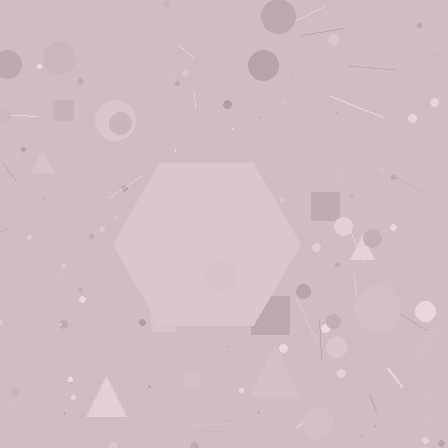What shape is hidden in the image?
A hexagon is hidden in the image.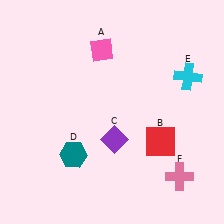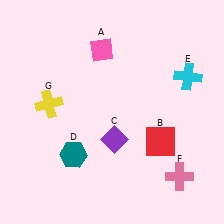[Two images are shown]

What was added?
A yellow cross (G) was added in Image 2.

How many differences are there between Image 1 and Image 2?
There is 1 difference between the two images.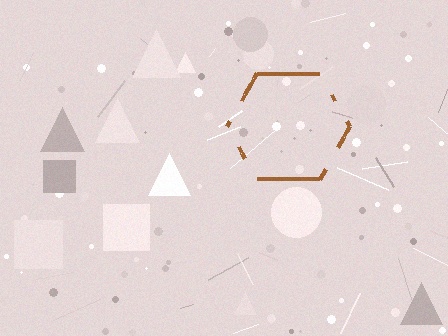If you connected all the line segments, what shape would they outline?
They would outline a hexagon.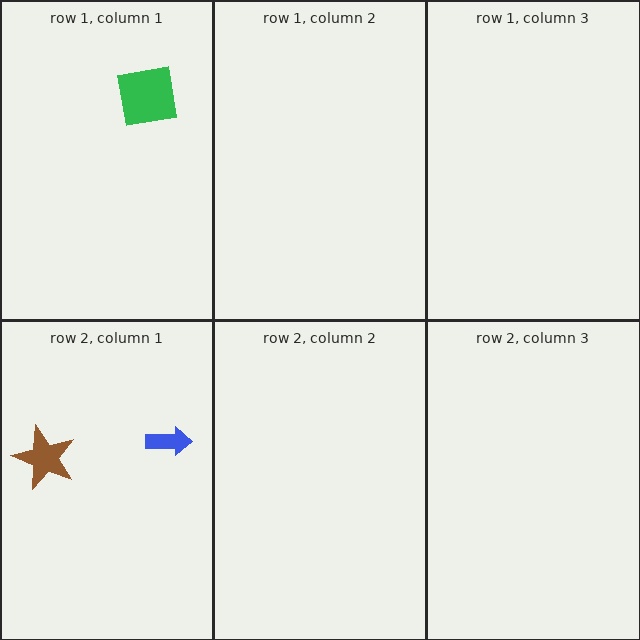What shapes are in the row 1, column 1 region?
The green square.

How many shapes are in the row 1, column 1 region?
1.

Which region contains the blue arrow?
The row 2, column 1 region.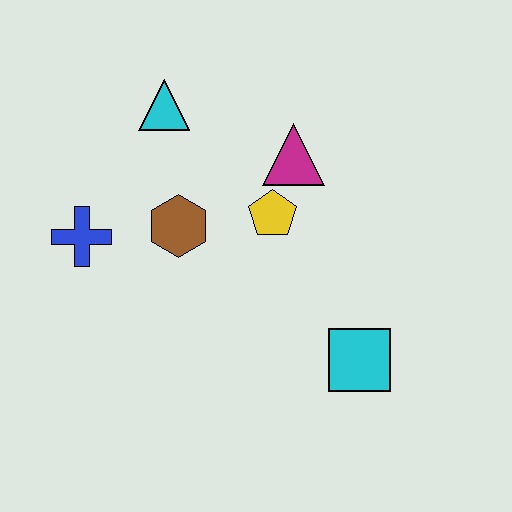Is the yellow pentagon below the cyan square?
No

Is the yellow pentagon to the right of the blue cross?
Yes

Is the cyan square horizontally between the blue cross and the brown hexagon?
No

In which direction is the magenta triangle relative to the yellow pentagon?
The magenta triangle is above the yellow pentagon.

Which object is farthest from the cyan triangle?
The cyan square is farthest from the cyan triangle.